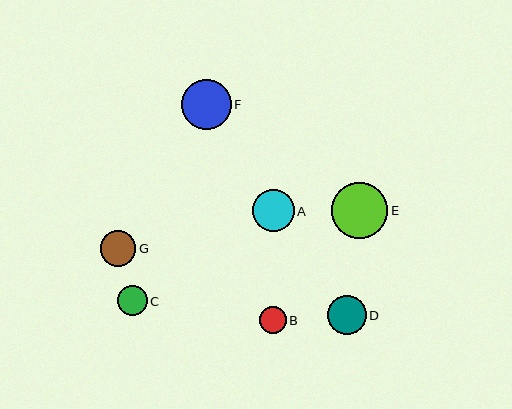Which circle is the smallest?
Circle B is the smallest with a size of approximately 26 pixels.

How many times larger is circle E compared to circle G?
Circle E is approximately 1.6 times the size of circle G.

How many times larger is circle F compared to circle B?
Circle F is approximately 1.9 times the size of circle B.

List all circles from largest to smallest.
From largest to smallest: E, F, A, D, G, C, B.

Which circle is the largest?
Circle E is the largest with a size of approximately 56 pixels.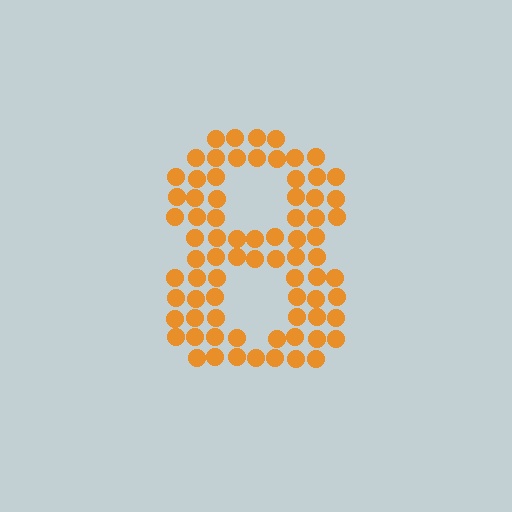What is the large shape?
The large shape is the digit 8.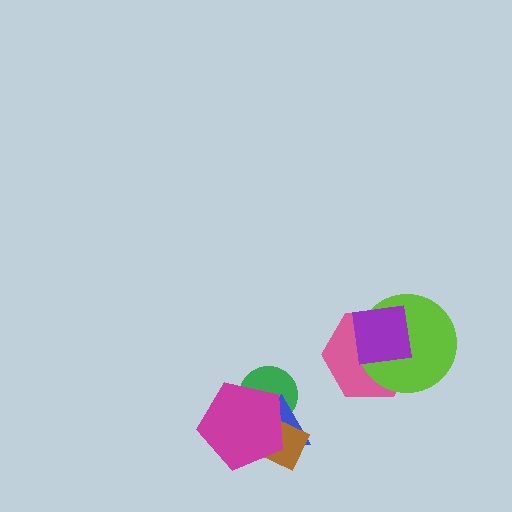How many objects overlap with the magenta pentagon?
3 objects overlap with the magenta pentagon.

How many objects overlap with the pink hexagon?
2 objects overlap with the pink hexagon.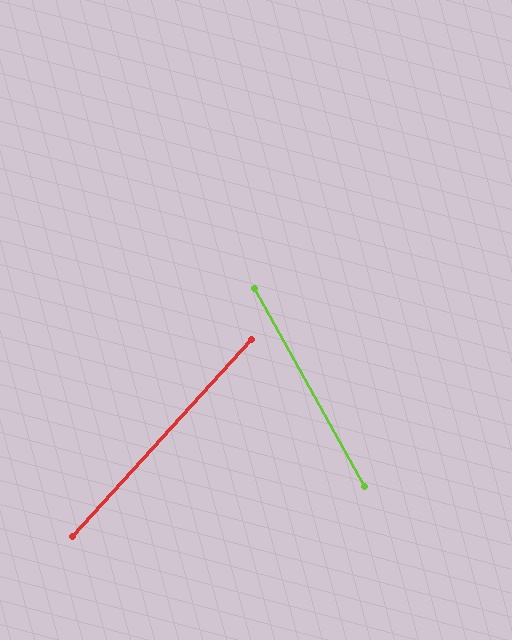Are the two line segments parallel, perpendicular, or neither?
Neither parallel nor perpendicular — they differ by about 71°.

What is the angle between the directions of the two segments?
Approximately 71 degrees.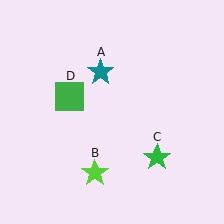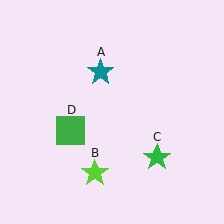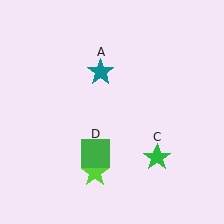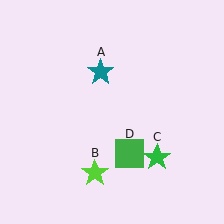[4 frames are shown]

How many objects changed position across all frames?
1 object changed position: green square (object D).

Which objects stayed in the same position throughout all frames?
Teal star (object A) and lime star (object B) and green star (object C) remained stationary.